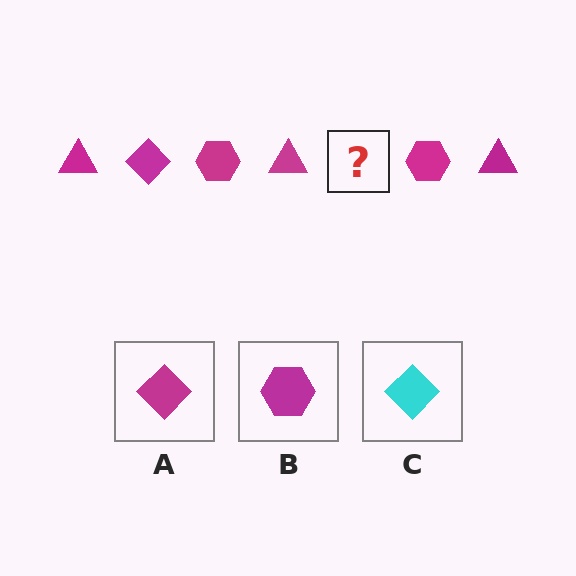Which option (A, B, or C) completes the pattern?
A.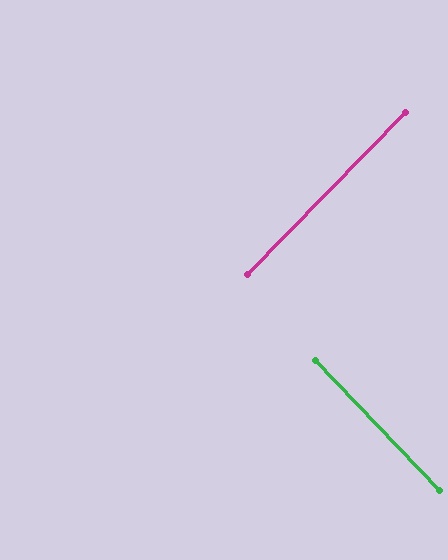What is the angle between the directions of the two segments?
Approximately 88 degrees.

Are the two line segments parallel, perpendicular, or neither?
Perpendicular — they meet at approximately 88°.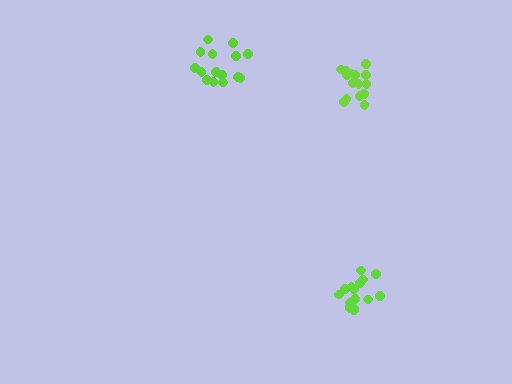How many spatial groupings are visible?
There are 3 spatial groupings.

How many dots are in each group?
Group 1: 15 dots, Group 2: 16 dots, Group 3: 15 dots (46 total).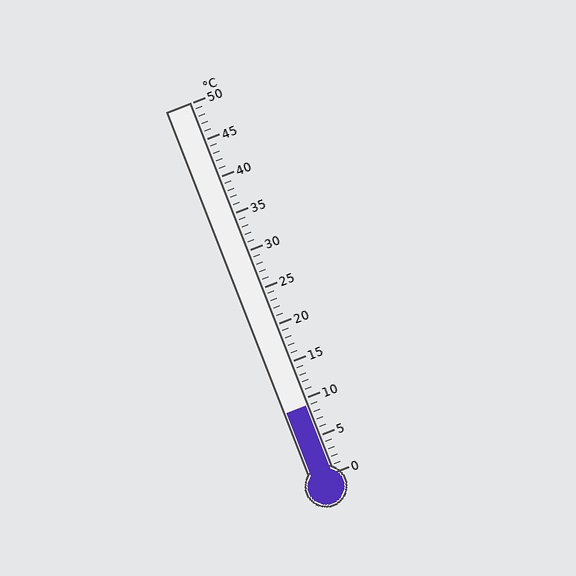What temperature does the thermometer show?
The thermometer shows approximately 9°C.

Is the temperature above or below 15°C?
The temperature is below 15°C.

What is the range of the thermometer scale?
The thermometer scale ranges from 0°C to 50°C.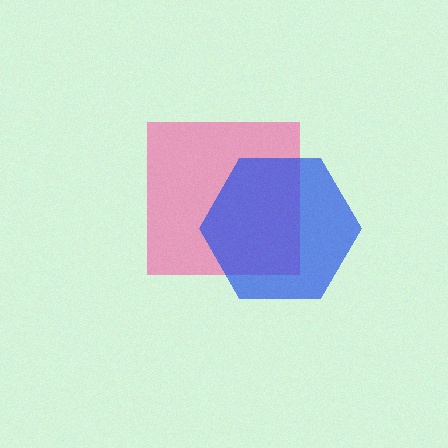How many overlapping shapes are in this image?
There are 2 overlapping shapes in the image.